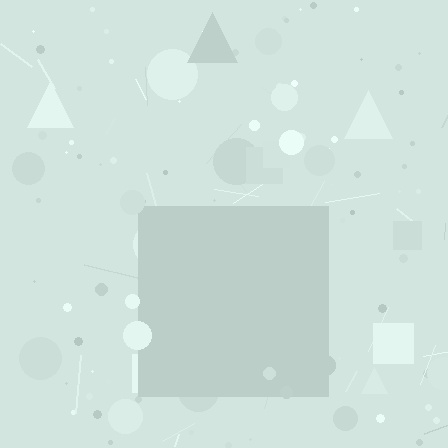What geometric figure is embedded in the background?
A square is embedded in the background.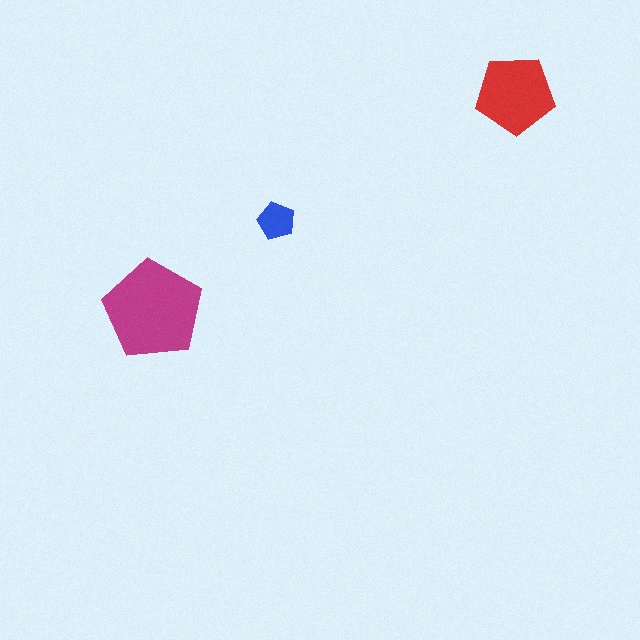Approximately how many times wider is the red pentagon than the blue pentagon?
About 2 times wider.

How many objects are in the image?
There are 3 objects in the image.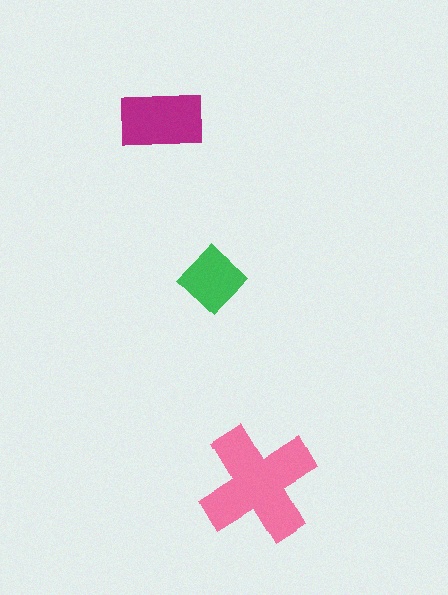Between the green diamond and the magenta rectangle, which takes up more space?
The magenta rectangle.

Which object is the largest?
The pink cross.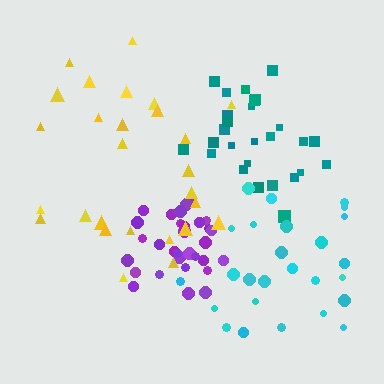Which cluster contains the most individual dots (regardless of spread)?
Purple (31).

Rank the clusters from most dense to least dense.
purple, teal, cyan, yellow.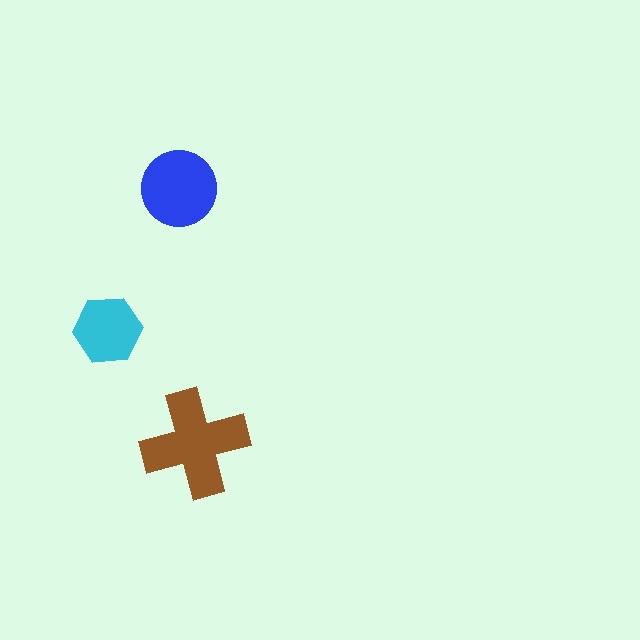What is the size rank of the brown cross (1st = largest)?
1st.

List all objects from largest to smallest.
The brown cross, the blue circle, the cyan hexagon.